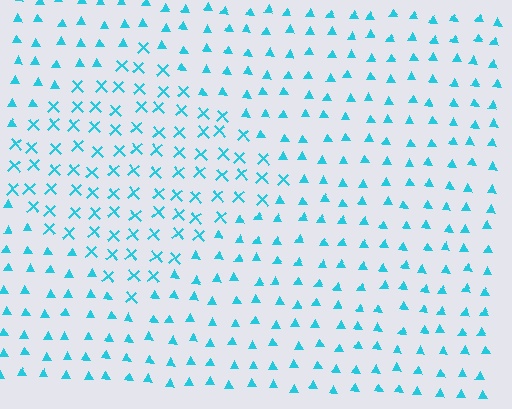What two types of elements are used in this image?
The image uses X marks inside the diamond region and triangles outside it.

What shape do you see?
I see a diamond.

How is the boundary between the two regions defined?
The boundary is defined by a change in element shape: X marks inside vs. triangles outside. All elements share the same color and spacing.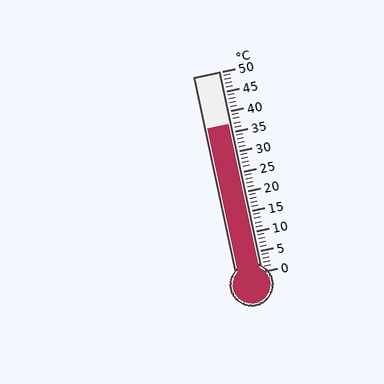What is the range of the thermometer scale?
The thermometer scale ranges from 0°C to 50°C.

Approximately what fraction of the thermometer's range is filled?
The thermometer is filled to approximately 75% of its range.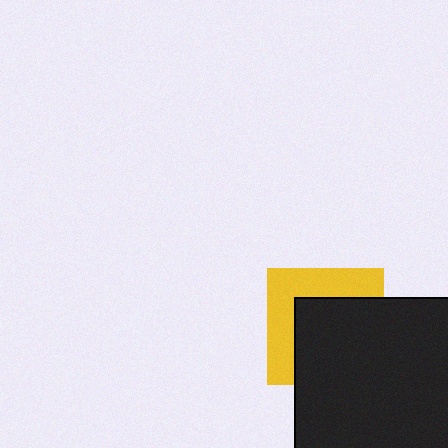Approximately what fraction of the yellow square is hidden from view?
Roughly 58% of the yellow square is hidden behind the black square.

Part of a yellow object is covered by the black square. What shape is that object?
It is a square.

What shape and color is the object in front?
The object in front is a black square.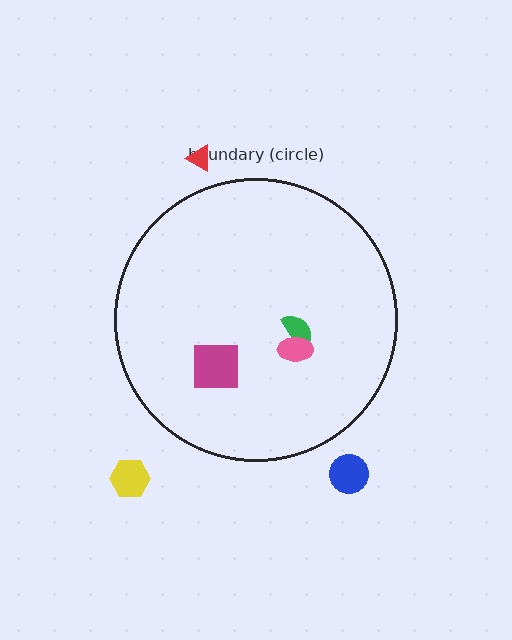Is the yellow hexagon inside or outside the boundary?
Outside.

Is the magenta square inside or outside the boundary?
Inside.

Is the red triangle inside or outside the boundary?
Outside.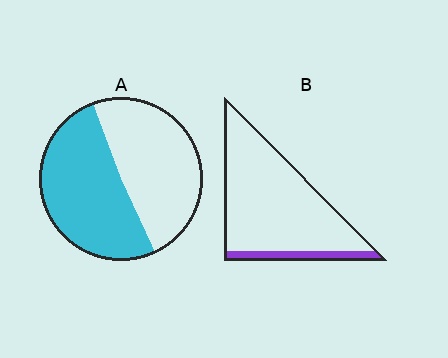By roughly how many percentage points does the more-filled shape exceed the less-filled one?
By roughly 40 percentage points (A over B).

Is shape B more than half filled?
No.